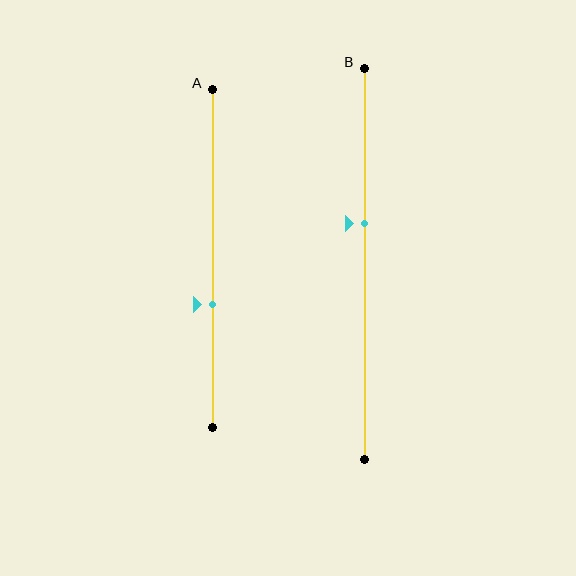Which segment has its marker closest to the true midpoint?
Segment B has its marker closest to the true midpoint.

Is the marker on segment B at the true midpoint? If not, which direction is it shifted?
No, the marker on segment B is shifted upward by about 11% of the segment length.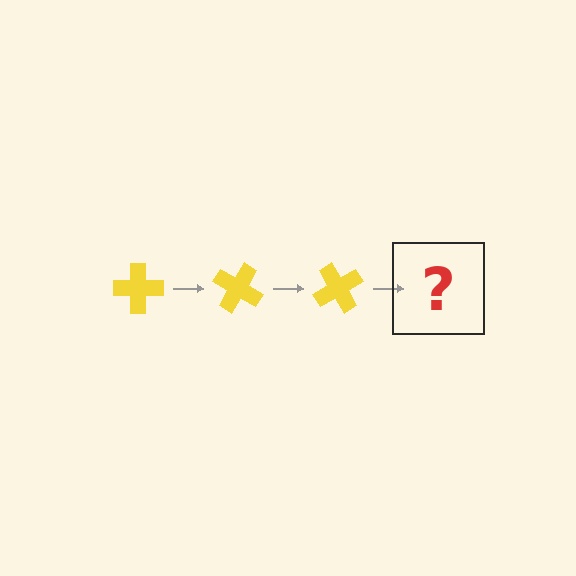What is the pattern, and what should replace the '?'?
The pattern is that the cross rotates 30 degrees each step. The '?' should be a yellow cross rotated 90 degrees.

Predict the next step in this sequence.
The next step is a yellow cross rotated 90 degrees.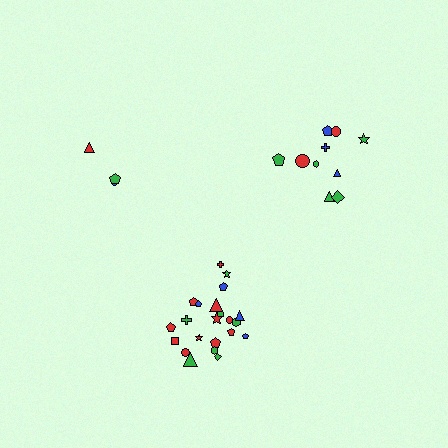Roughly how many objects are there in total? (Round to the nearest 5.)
Roughly 35 objects in total.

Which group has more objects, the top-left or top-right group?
The top-right group.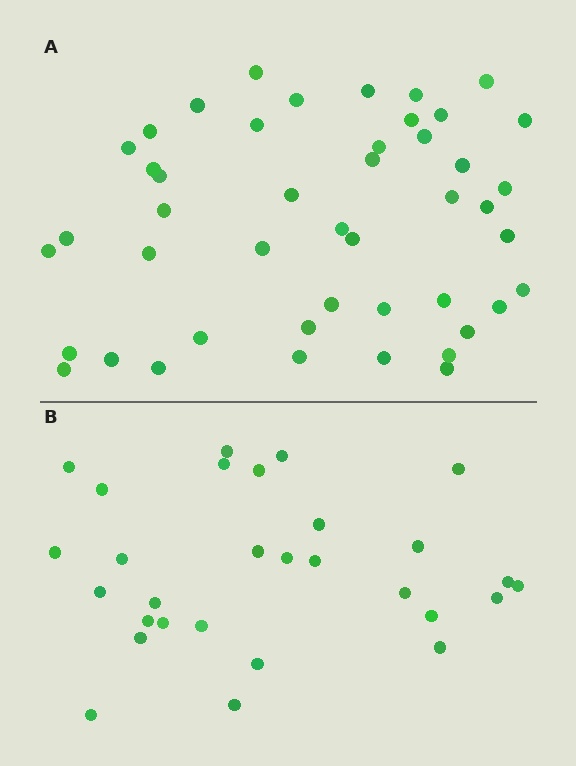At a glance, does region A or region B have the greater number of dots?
Region A (the top region) has more dots.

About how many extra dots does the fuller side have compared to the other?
Region A has approximately 15 more dots than region B.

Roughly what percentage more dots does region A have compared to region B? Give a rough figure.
About 60% more.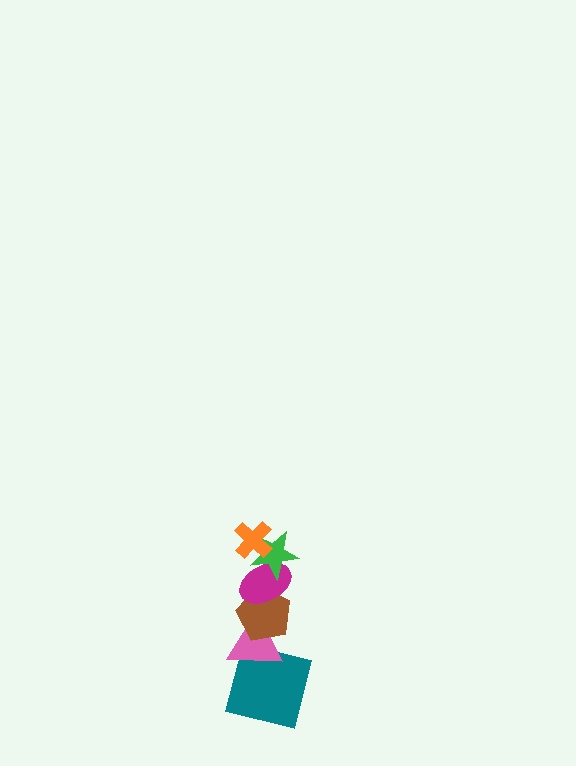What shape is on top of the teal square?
The pink triangle is on top of the teal square.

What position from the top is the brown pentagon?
The brown pentagon is 4th from the top.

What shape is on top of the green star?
The orange cross is on top of the green star.